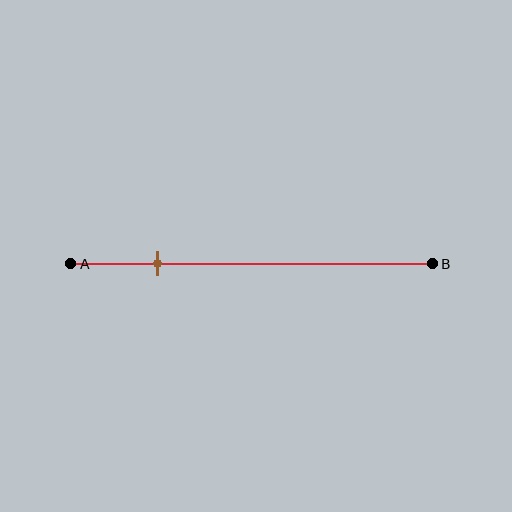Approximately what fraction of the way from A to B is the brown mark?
The brown mark is approximately 25% of the way from A to B.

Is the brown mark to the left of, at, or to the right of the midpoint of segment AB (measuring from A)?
The brown mark is to the left of the midpoint of segment AB.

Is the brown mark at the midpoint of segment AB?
No, the mark is at about 25% from A, not at the 50% midpoint.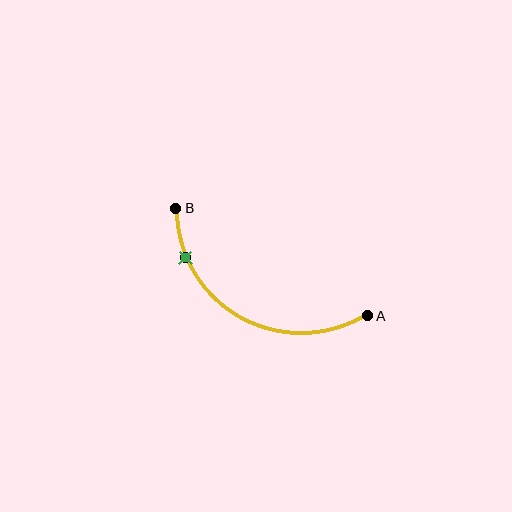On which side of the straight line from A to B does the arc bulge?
The arc bulges below the straight line connecting A and B.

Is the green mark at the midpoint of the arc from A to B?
No. The green mark lies on the arc but is closer to endpoint B. The arc midpoint would be at the point on the curve equidistant along the arc from both A and B.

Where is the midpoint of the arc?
The arc midpoint is the point on the curve farthest from the straight line joining A and B. It sits below that line.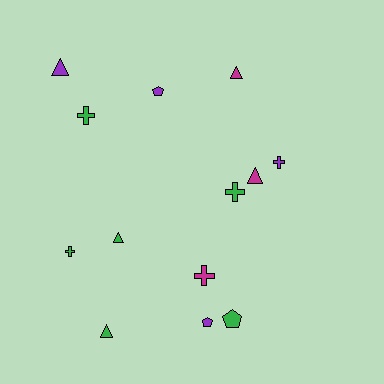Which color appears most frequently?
Green, with 6 objects.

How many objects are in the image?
There are 13 objects.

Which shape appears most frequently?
Triangle, with 5 objects.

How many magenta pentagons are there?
There are no magenta pentagons.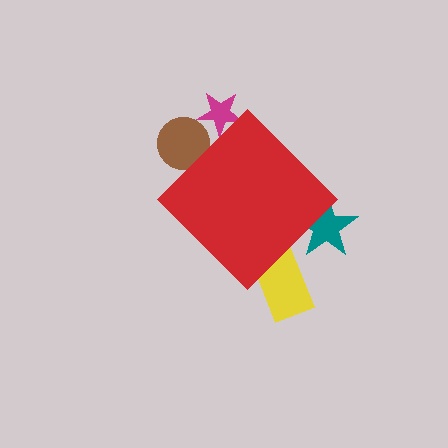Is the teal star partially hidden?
Yes, the teal star is partially hidden behind the red diamond.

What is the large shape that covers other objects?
A red diamond.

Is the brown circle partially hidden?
Yes, the brown circle is partially hidden behind the red diamond.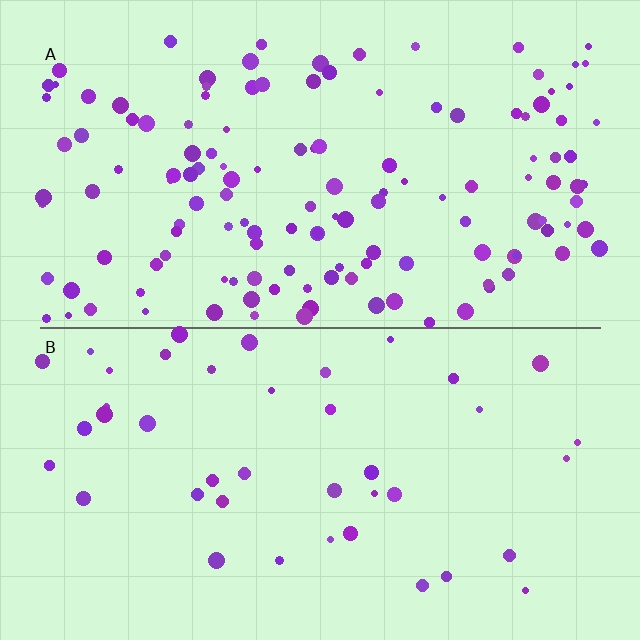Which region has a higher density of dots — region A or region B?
A (the top).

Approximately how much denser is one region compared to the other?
Approximately 3.3× — region A over region B.